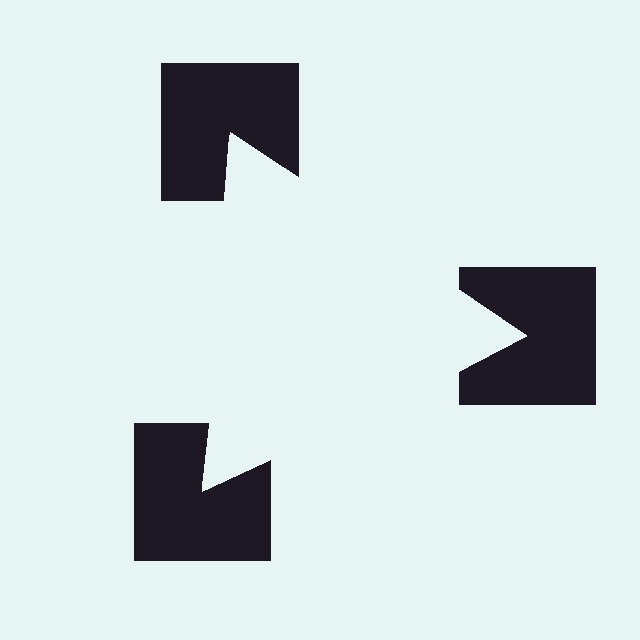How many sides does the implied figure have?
3 sides.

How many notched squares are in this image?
There are 3 — one at each vertex of the illusory triangle.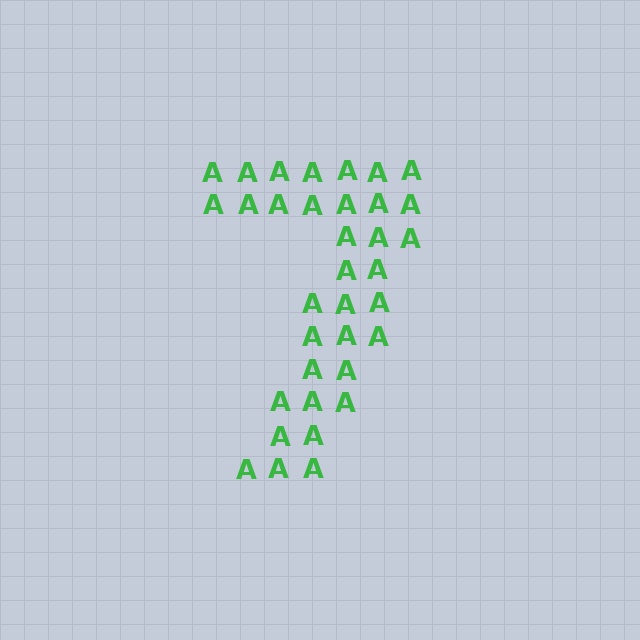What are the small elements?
The small elements are letter A's.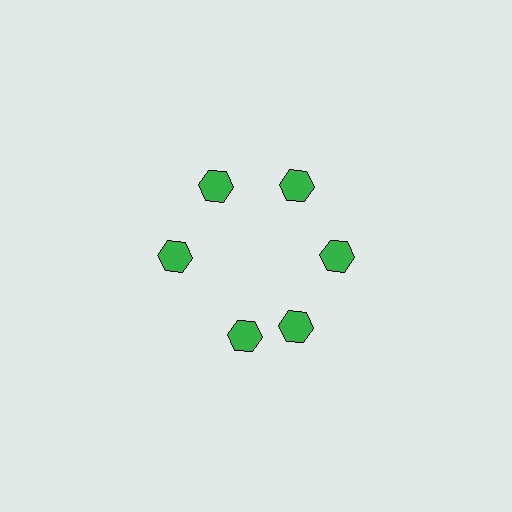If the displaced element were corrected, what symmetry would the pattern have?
It would have 6-fold rotational symmetry — the pattern would map onto itself every 60 degrees.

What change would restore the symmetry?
The symmetry would be restored by rotating it back into even spacing with its neighbors so that all 6 hexagons sit at equal angles and equal distance from the center.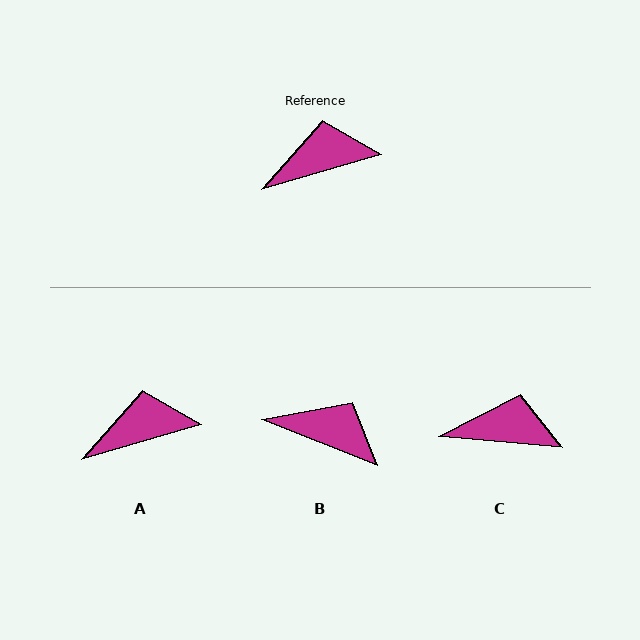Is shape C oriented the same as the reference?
No, it is off by about 22 degrees.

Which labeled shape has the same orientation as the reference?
A.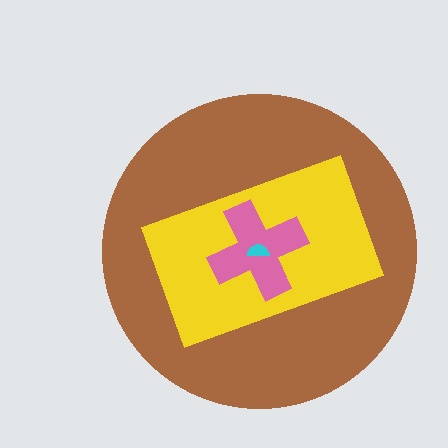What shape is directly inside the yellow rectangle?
The pink cross.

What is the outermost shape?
The brown circle.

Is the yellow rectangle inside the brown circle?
Yes.